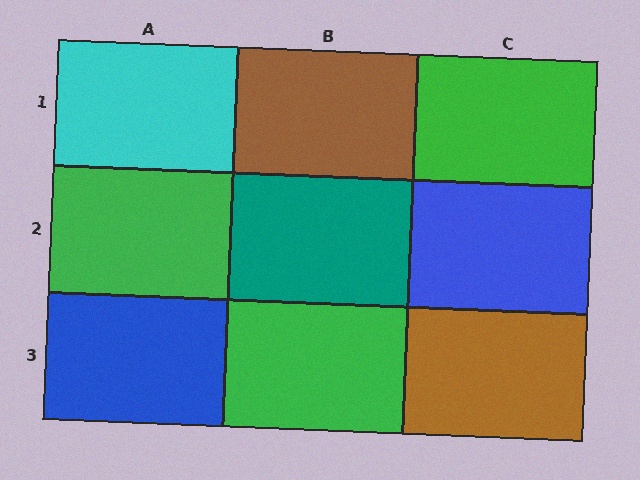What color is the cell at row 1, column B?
Brown.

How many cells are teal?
1 cell is teal.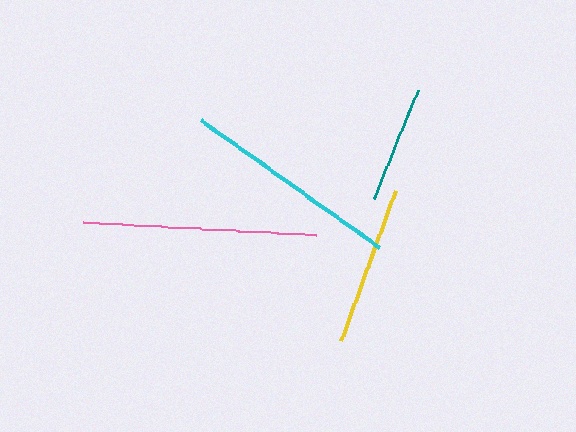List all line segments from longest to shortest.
From longest to shortest: pink, cyan, yellow, teal.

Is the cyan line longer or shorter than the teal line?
The cyan line is longer than the teal line.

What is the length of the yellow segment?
The yellow segment is approximately 159 pixels long.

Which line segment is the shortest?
The teal line is the shortest at approximately 117 pixels.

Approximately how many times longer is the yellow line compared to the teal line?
The yellow line is approximately 1.4 times the length of the teal line.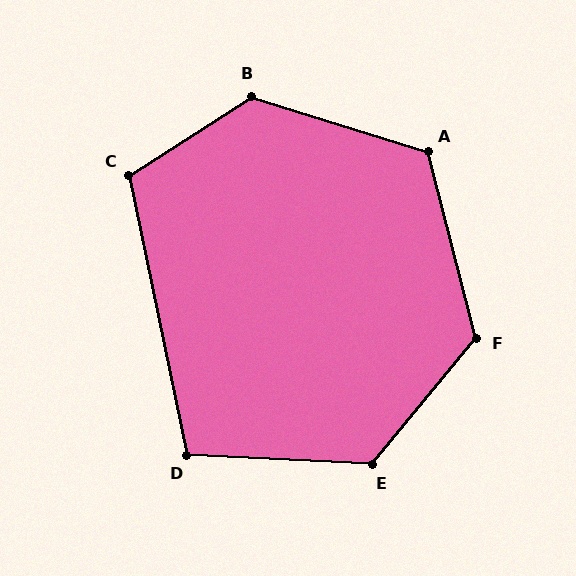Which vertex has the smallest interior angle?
D, at approximately 105 degrees.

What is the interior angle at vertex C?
Approximately 111 degrees (obtuse).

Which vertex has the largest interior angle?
B, at approximately 130 degrees.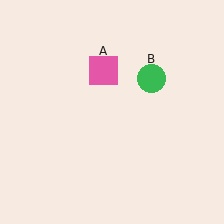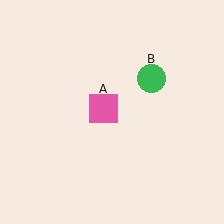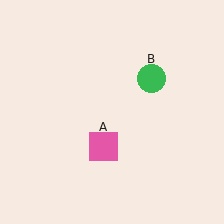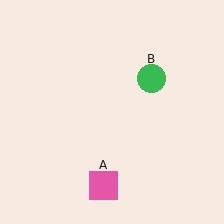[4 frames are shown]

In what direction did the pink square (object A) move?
The pink square (object A) moved down.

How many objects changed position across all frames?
1 object changed position: pink square (object A).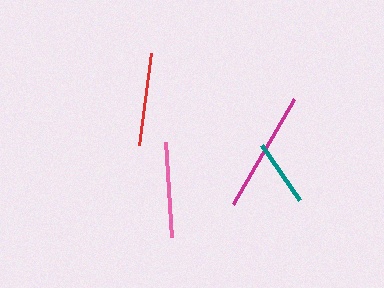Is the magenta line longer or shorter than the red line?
The magenta line is longer than the red line.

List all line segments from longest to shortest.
From longest to shortest: magenta, pink, red, teal.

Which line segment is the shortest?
The teal line is the shortest at approximately 67 pixels.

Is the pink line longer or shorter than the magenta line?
The magenta line is longer than the pink line.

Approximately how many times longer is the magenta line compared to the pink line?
The magenta line is approximately 1.3 times the length of the pink line.